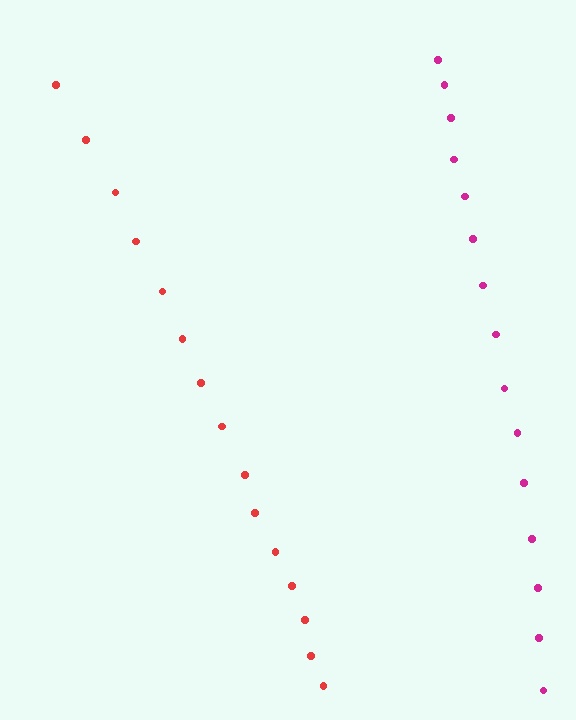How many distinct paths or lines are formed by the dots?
There are 2 distinct paths.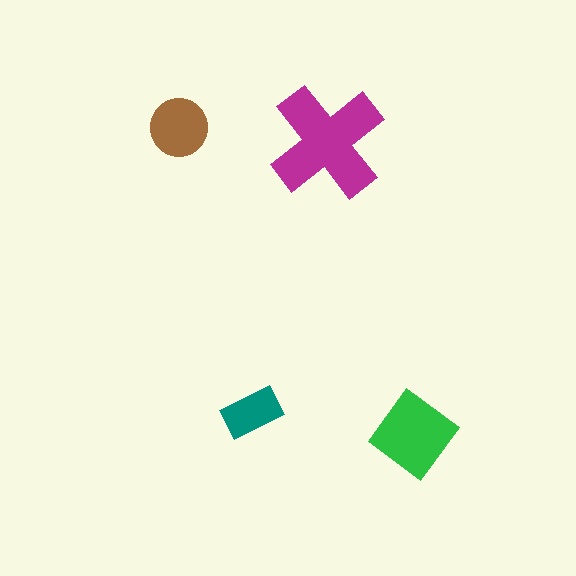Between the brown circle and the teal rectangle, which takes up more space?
The brown circle.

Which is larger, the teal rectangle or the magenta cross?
The magenta cross.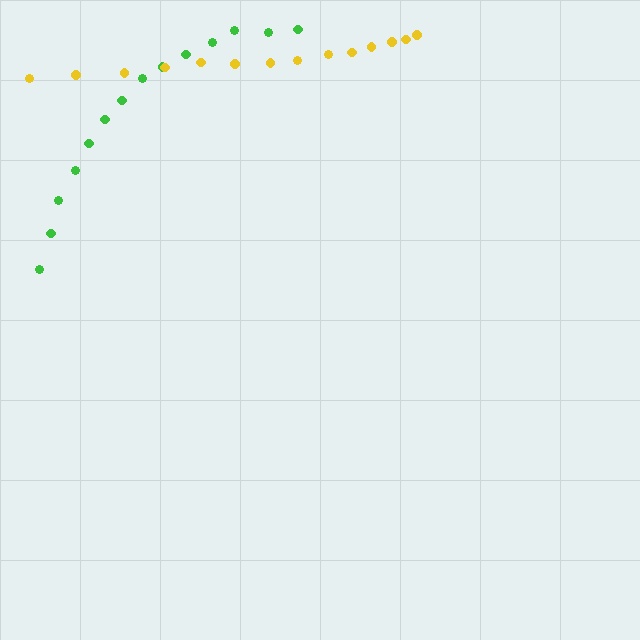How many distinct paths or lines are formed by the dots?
There are 2 distinct paths.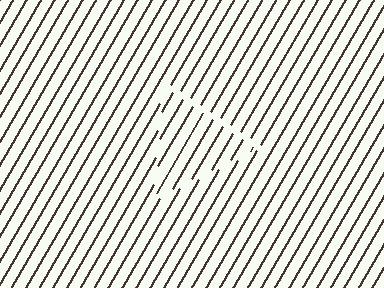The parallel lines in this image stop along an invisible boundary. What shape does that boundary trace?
An illusory triangle. The interior of the shape contains the same grating, shifted by half a period — the contour is defined by the phase discontinuity where line-ends from the inner and outer gratings abut.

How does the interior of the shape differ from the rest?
The interior of the shape contains the same grating, shifted by half a period — the contour is defined by the phase discontinuity where line-ends from the inner and outer gratings abut.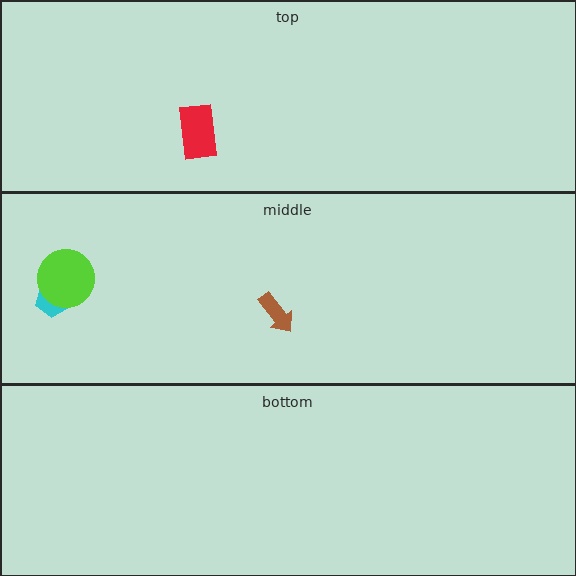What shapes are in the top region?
The red rectangle.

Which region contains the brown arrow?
The middle region.